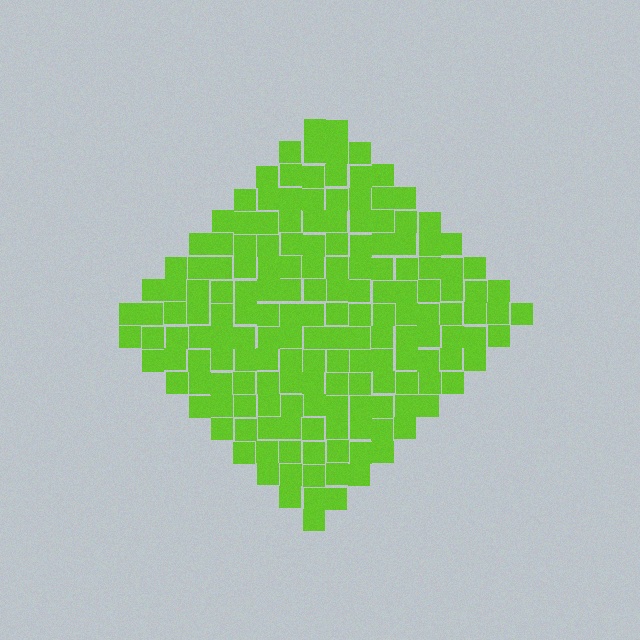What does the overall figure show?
The overall figure shows a diamond.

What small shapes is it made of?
It is made of small squares.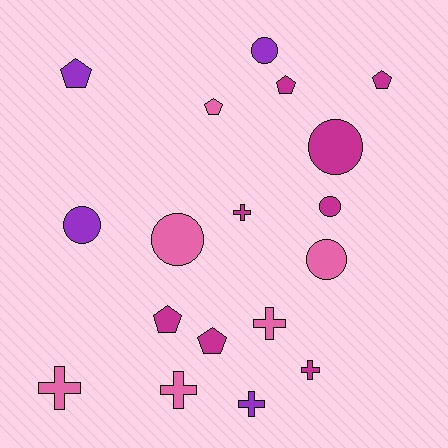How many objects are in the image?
There are 18 objects.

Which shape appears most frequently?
Cross, with 6 objects.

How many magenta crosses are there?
There are 2 magenta crosses.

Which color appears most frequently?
Magenta, with 8 objects.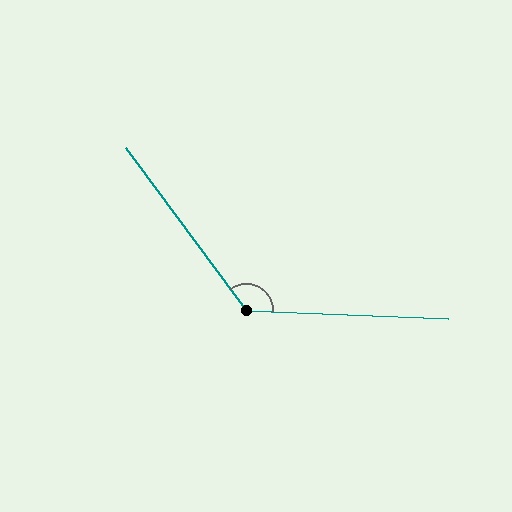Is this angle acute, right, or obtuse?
It is obtuse.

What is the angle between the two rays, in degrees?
Approximately 129 degrees.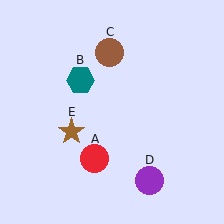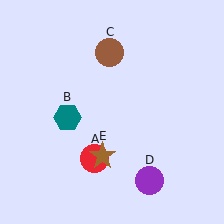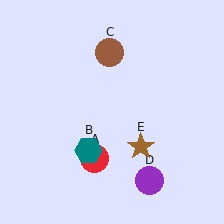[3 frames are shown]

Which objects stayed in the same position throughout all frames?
Red circle (object A) and brown circle (object C) and purple circle (object D) remained stationary.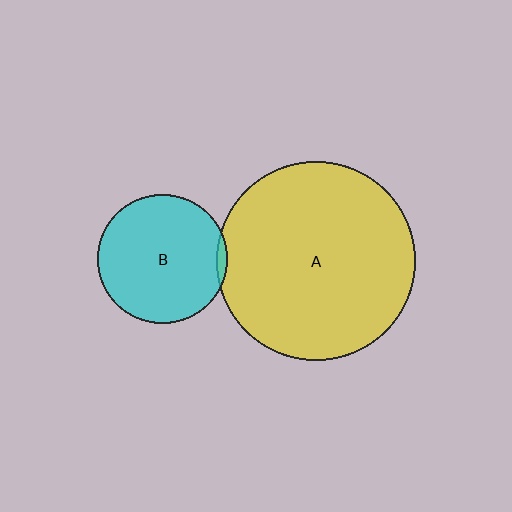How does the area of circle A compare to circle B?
Approximately 2.4 times.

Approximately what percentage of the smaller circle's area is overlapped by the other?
Approximately 5%.